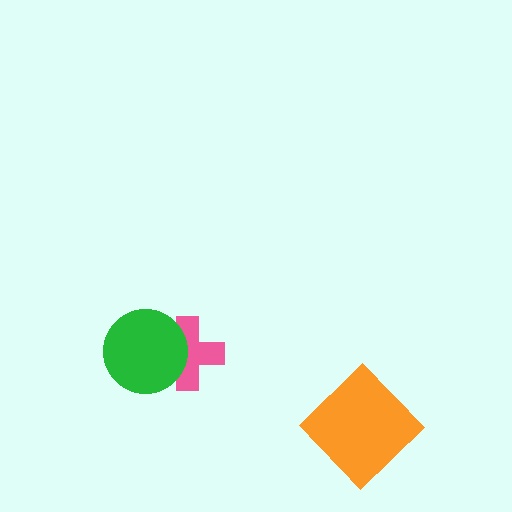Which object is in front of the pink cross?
The green circle is in front of the pink cross.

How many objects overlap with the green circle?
1 object overlaps with the green circle.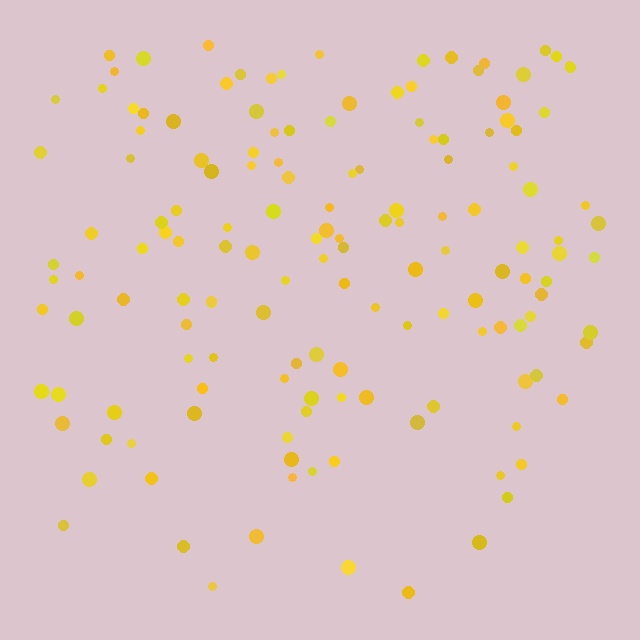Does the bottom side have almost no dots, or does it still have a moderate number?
Still a moderate number, just noticeably fewer than the top.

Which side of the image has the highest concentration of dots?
The top.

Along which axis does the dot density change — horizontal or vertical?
Vertical.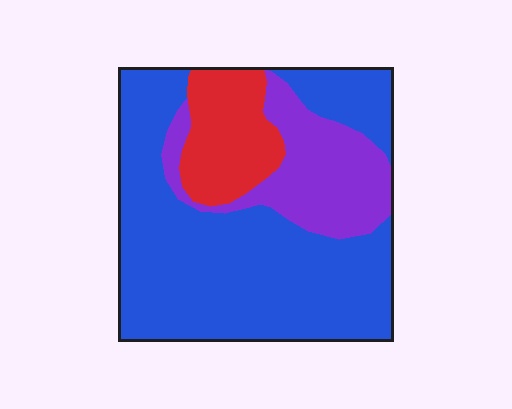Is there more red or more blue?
Blue.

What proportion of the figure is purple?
Purple covers around 20% of the figure.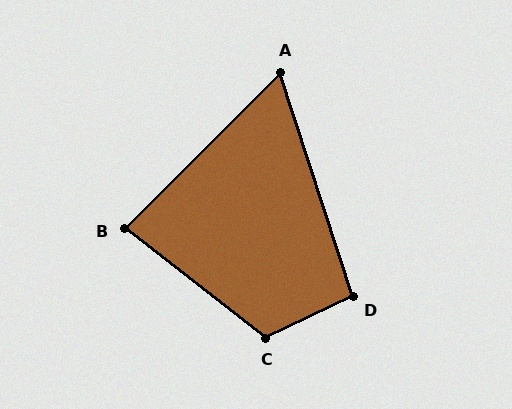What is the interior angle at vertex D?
Approximately 97 degrees (obtuse).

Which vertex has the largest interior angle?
C, at approximately 117 degrees.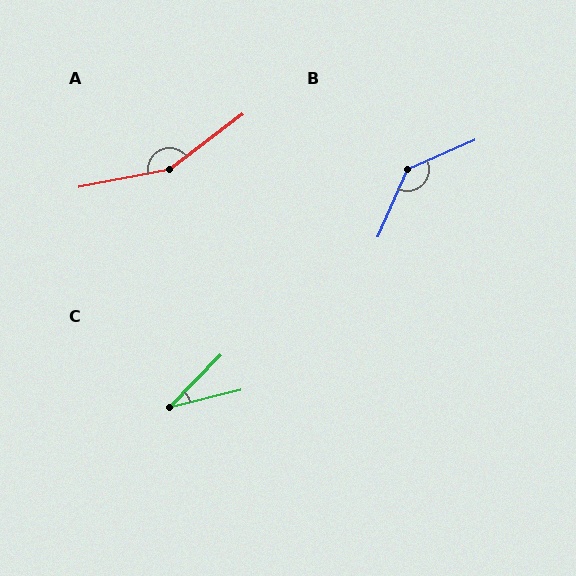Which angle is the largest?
A, at approximately 154 degrees.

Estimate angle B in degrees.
Approximately 138 degrees.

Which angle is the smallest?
C, at approximately 32 degrees.